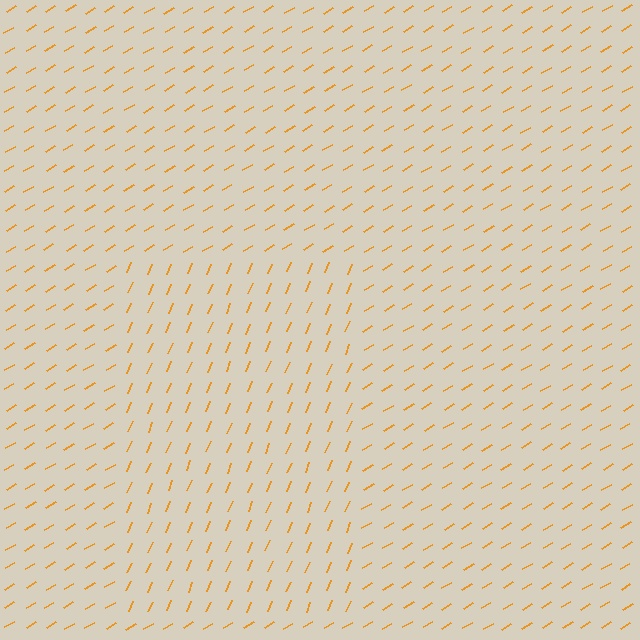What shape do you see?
I see a rectangle.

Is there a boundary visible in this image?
Yes, there is a texture boundary formed by a change in line orientation.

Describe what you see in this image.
The image is filled with small orange line segments. A rectangle region in the image has lines oriented differently from the surrounding lines, creating a visible texture boundary.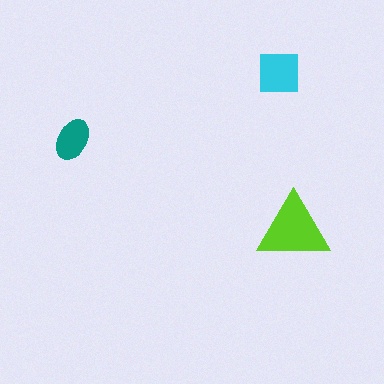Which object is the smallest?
The teal ellipse.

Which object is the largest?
The lime triangle.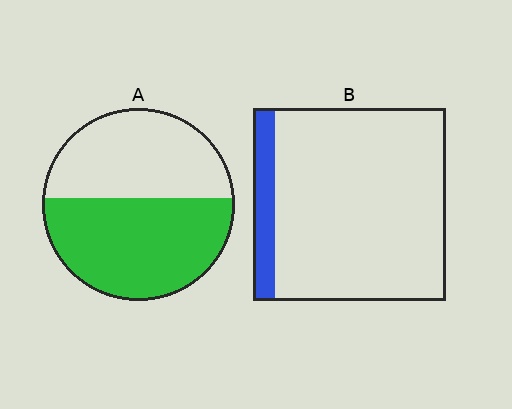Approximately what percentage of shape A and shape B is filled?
A is approximately 55% and B is approximately 10%.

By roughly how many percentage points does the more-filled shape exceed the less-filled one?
By roughly 45 percentage points (A over B).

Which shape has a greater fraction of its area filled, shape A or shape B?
Shape A.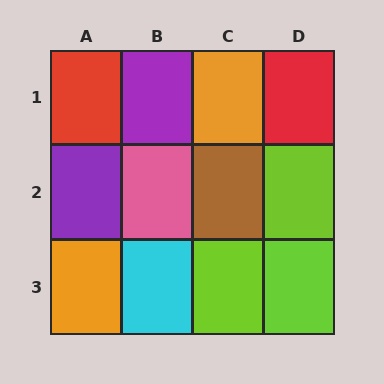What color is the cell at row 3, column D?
Lime.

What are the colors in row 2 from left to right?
Purple, pink, brown, lime.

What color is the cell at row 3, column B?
Cyan.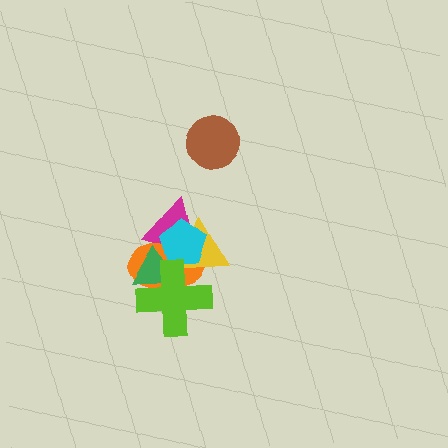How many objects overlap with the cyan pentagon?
5 objects overlap with the cyan pentagon.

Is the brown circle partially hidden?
No, no other shape covers it.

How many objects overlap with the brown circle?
0 objects overlap with the brown circle.